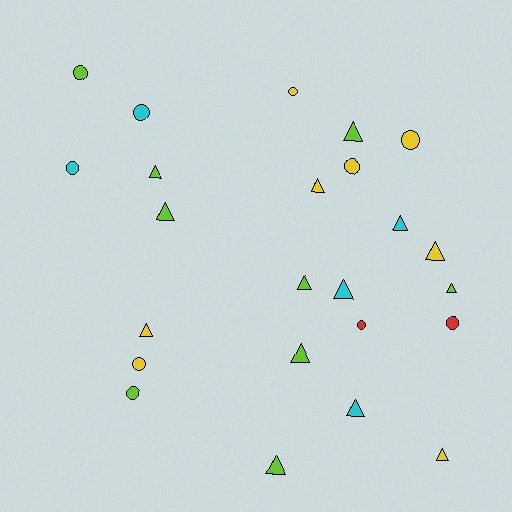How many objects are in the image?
There are 24 objects.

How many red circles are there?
There are 2 red circles.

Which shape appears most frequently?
Triangle, with 14 objects.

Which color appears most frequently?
Lime, with 9 objects.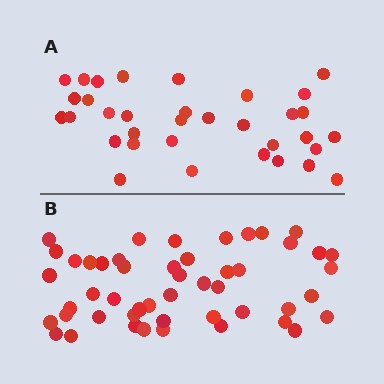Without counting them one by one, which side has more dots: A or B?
Region B (the bottom region) has more dots.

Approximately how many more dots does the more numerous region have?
Region B has approximately 15 more dots than region A.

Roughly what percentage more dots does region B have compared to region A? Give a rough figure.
About 45% more.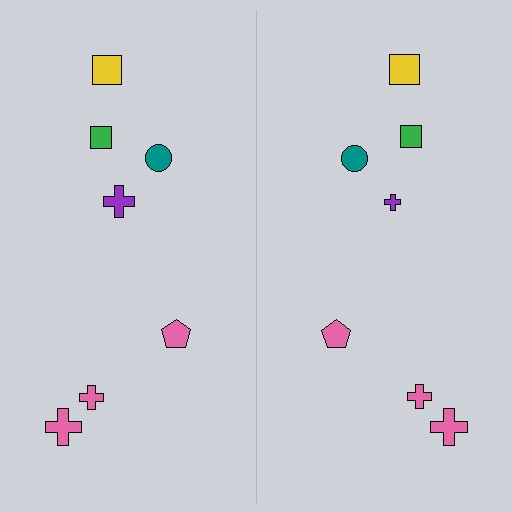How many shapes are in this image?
There are 14 shapes in this image.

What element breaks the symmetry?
The purple cross on the right side has a different size than its mirror counterpart.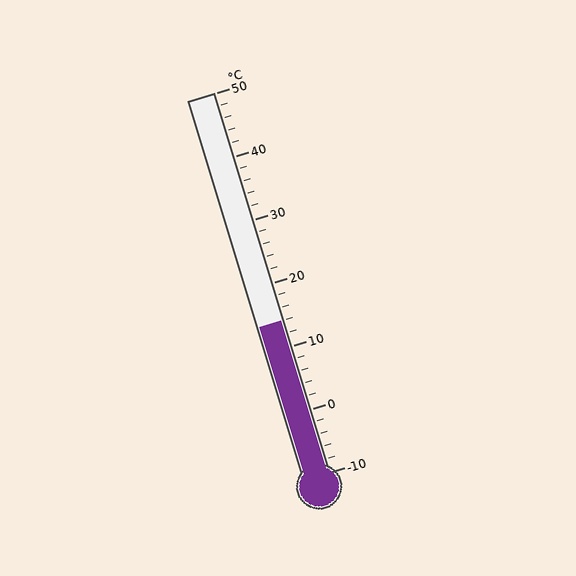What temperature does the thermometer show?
The thermometer shows approximately 14°C.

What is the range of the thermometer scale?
The thermometer scale ranges from -10°C to 50°C.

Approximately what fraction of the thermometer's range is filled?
The thermometer is filled to approximately 40% of its range.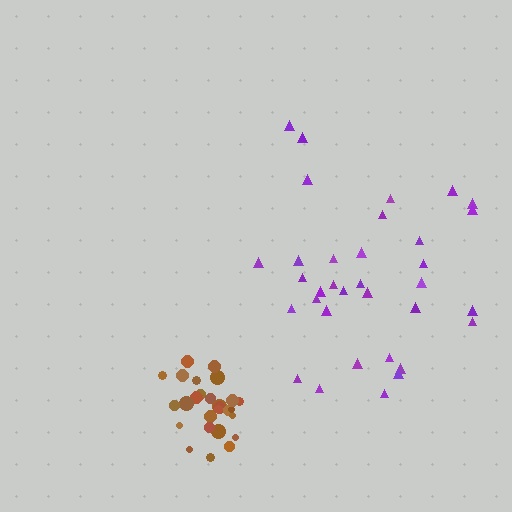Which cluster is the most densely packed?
Brown.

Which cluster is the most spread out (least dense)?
Purple.